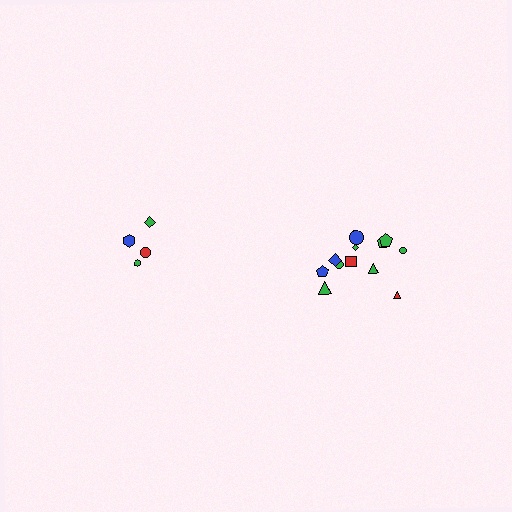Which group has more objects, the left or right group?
The right group.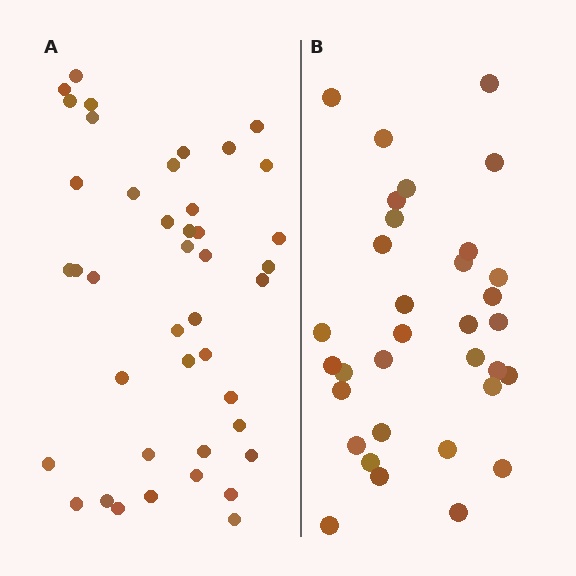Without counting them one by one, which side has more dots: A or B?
Region A (the left region) has more dots.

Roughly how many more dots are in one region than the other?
Region A has roughly 8 or so more dots than region B.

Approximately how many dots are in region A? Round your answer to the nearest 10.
About 40 dots. (The exact count is 42, which rounds to 40.)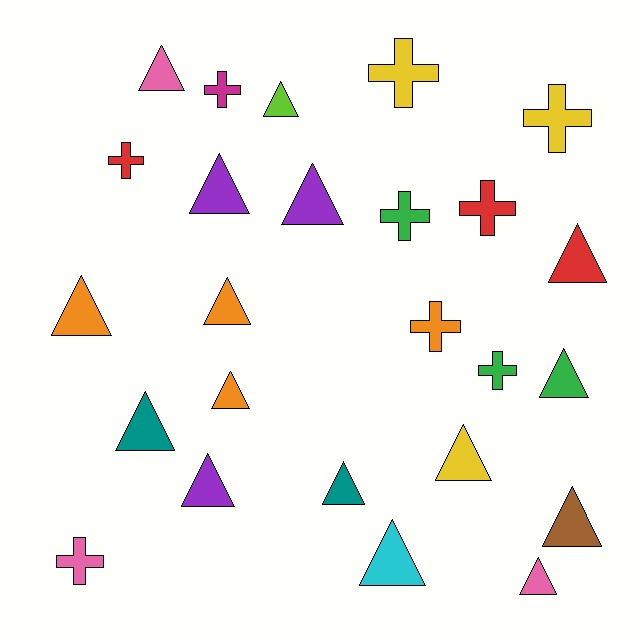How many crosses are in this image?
There are 9 crosses.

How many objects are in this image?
There are 25 objects.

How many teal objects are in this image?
There are 2 teal objects.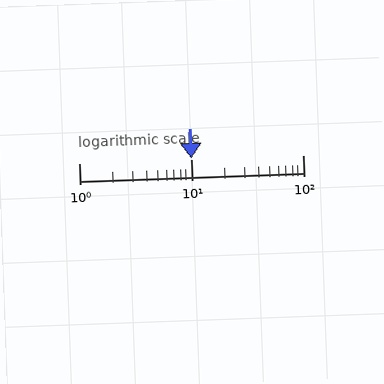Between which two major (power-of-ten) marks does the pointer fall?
The pointer is between 10 and 100.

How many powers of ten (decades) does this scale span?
The scale spans 2 decades, from 1 to 100.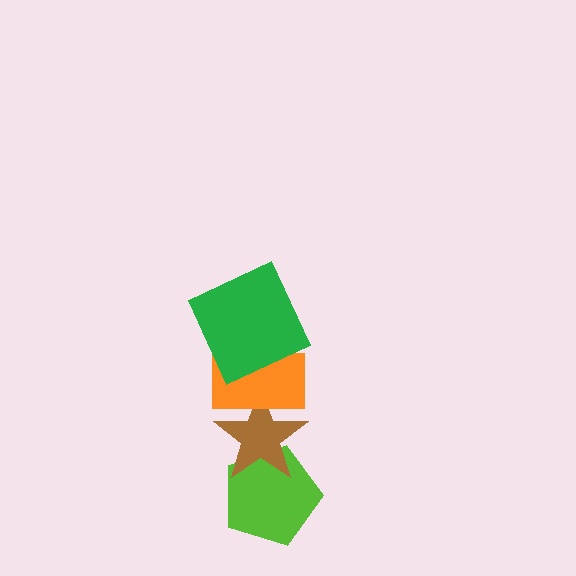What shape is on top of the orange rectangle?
The green square is on top of the orange rectangle.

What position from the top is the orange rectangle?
The orange rectangle is 2nd from the top.